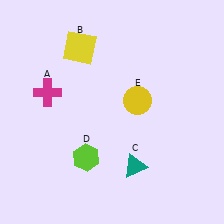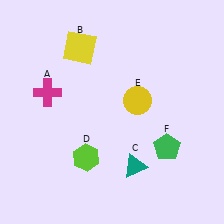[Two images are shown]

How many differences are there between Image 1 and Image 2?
There is 1 difference between the two images.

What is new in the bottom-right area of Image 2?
A green pentagon (F) was added in the bottom-right area of Image 2.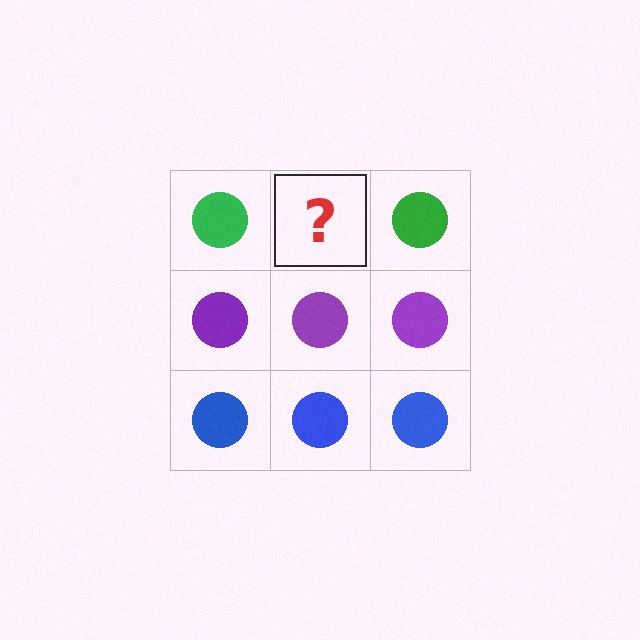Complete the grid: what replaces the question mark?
The question mark should be replaced with a green circle.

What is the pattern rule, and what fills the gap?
The rule is that each row has a consistent color. The gap should be filled with a green circle.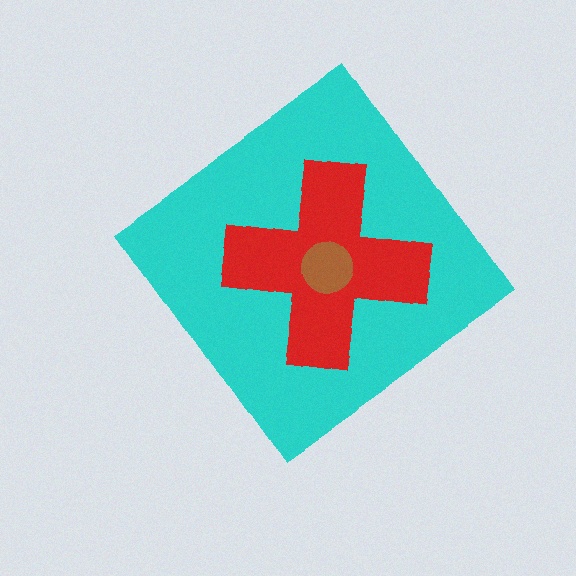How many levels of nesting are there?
3.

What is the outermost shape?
The cyan diamond.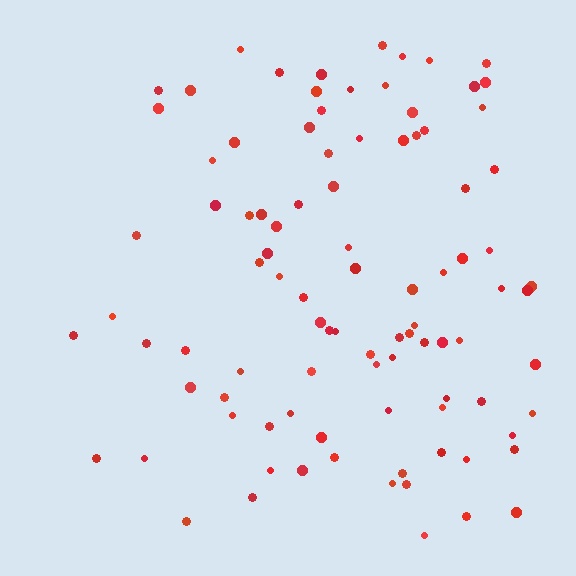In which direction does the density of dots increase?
From left to right, with the right side densest.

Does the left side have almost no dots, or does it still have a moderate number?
Still a moderate number, just noticeably fewer than the right.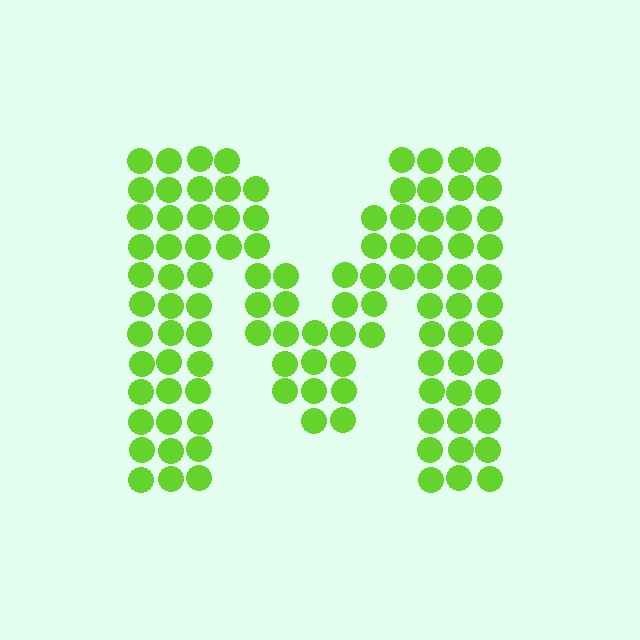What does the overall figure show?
The overall figure shows the letter M.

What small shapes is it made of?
It is made of small circles.